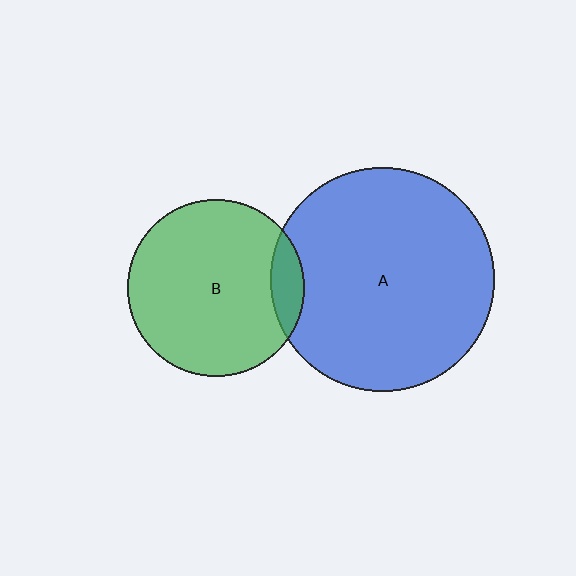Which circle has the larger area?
Circle A (blue).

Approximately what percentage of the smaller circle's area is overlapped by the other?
Approximately 10%.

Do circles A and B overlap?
Yes.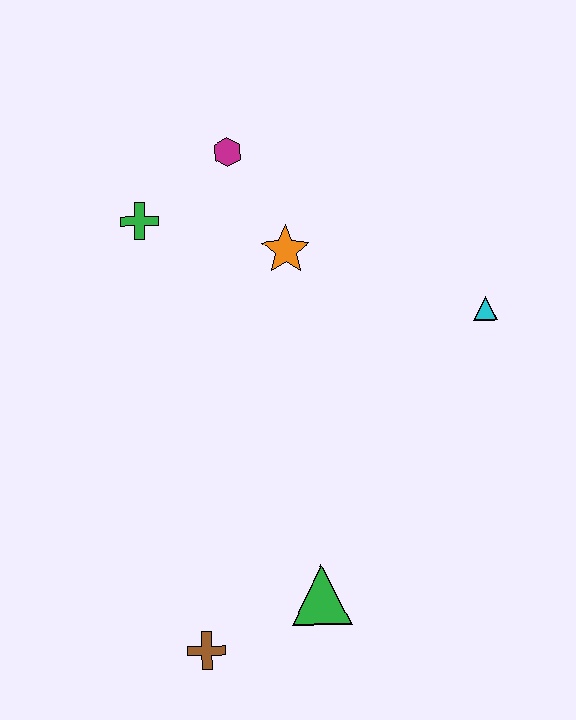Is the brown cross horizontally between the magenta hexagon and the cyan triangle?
No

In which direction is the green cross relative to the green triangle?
The green cross is above the green triangle.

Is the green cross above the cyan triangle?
Yes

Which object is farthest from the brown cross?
The magenta hexagon is farthest from the brown cross.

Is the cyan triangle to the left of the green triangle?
No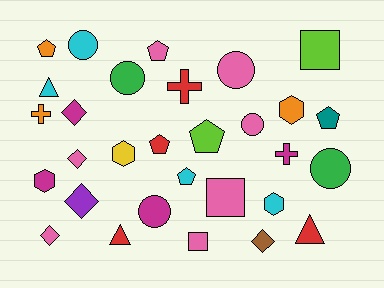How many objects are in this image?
There are 30 objects.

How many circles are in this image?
There are 6 circles.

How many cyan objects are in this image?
There are 4 cyan objects.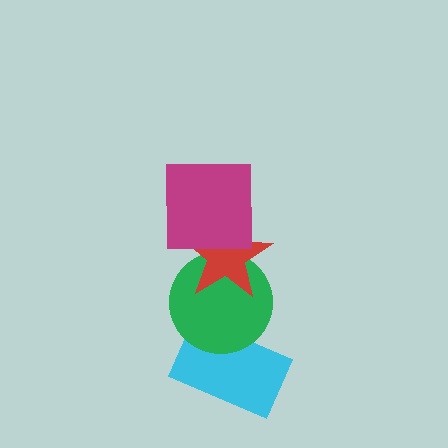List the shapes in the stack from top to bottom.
From top to bottom: the magenta square, the red star, the green circle, the cyan rectangle.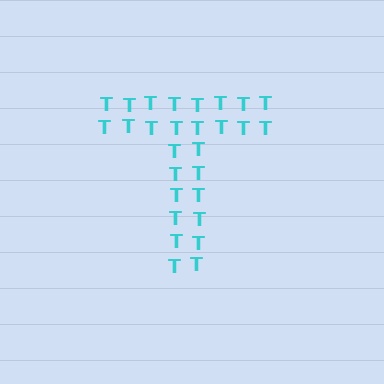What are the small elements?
The small elements are letter T's.